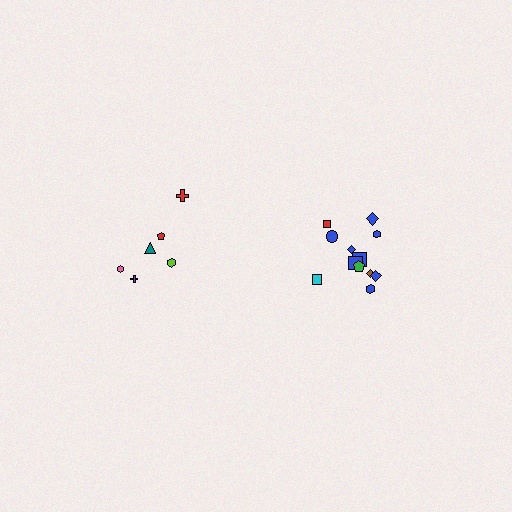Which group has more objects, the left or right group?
The right group.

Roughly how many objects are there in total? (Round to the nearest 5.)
Roughly 20 objects in total.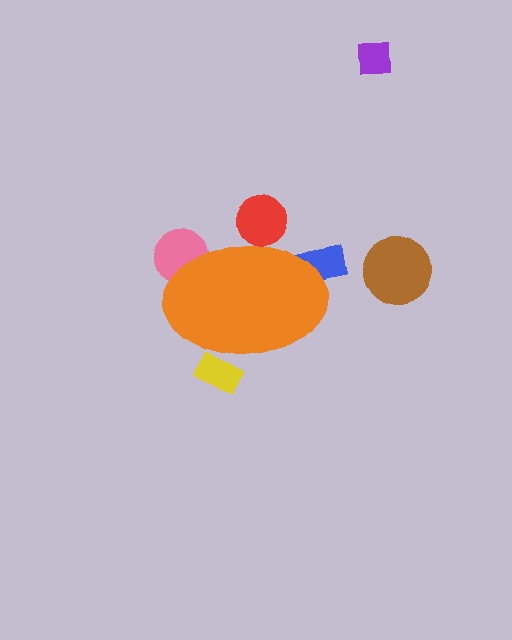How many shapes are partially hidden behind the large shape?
4 shapes are partially hidden.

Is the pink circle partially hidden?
Yes, the pink circle is partially hidden behind the orange ellipse.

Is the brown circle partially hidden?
No, the brown circle is fully visible.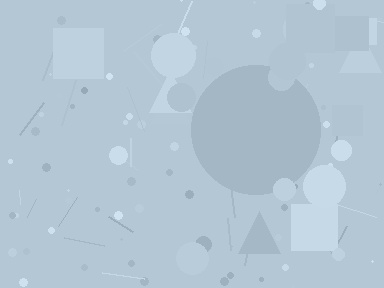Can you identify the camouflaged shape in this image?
The camouflaged shape is a circle.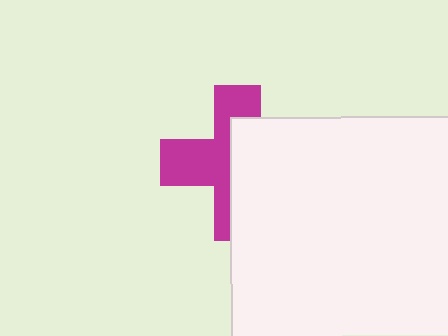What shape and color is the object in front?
The object in front is a white rectangle.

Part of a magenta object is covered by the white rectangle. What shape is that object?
It is a cross.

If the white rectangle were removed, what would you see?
You would see the complete magenta cross.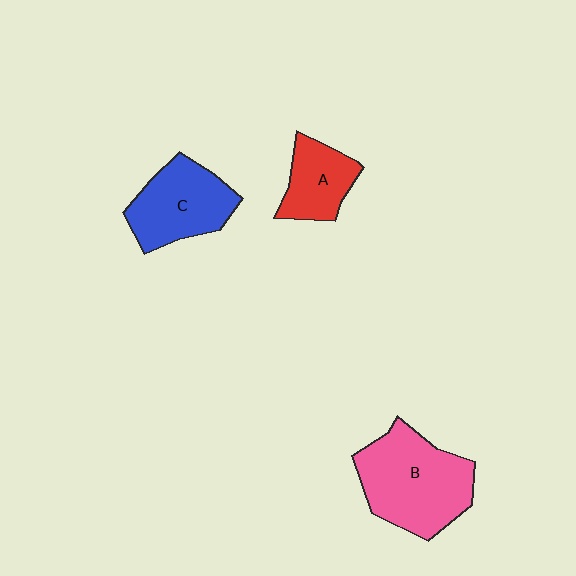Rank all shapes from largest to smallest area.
From largest to smallest: B (pink), C (blue), A (red).